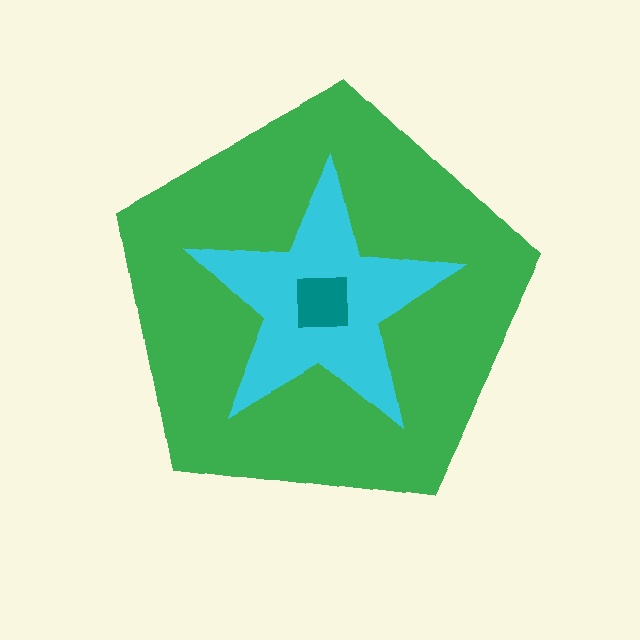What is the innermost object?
The teal square.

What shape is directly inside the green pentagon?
The cyan star.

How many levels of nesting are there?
3.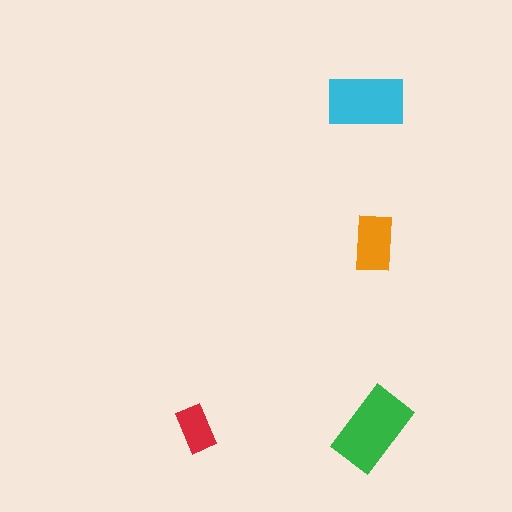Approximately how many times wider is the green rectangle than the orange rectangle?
About 1.5 times wider.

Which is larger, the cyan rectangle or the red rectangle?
The cyan one.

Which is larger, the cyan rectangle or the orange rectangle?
The cyan one.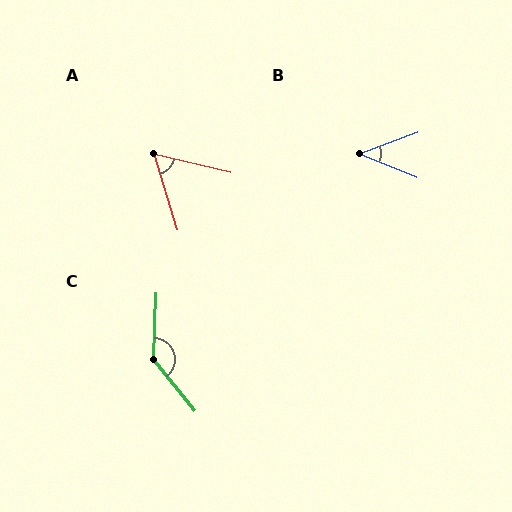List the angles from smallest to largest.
B (43°), A (60°), C (139°).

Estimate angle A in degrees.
Approximately 60 degrees.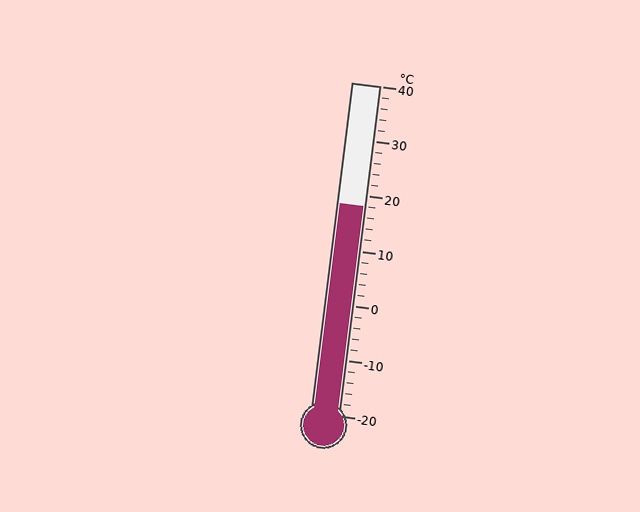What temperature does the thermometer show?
The thermometer shows approximately 18°C.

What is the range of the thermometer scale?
The thermometer scale ranges from -20°C to 40°C.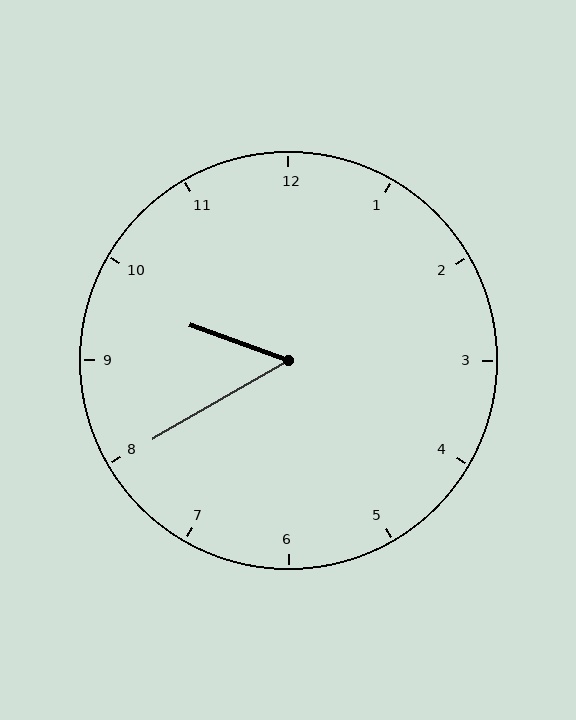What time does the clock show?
9:40.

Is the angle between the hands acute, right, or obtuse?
It is acute.